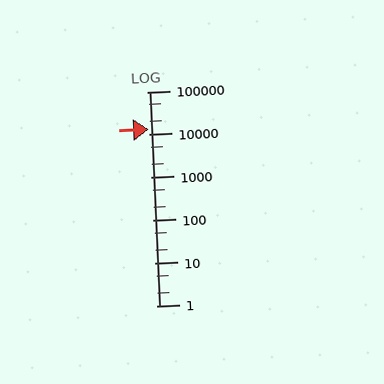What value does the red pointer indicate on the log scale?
The pointer indicates approximately 13000.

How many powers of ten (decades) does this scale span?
The scale spans 5 decades, from 1 to 100000.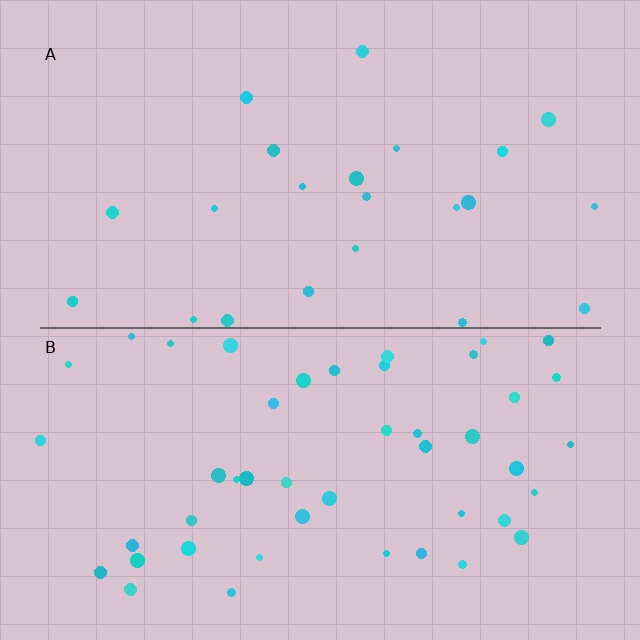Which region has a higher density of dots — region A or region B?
B (the bottom).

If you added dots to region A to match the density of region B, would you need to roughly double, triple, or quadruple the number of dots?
Approximately double.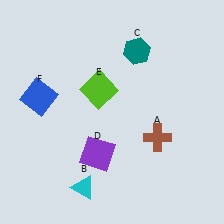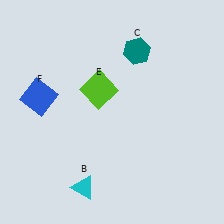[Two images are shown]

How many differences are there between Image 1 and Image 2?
There are 2 differences between the two images.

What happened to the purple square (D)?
The purple square (D) was removed in Image 2. It was in the bottom-left area of Image 1.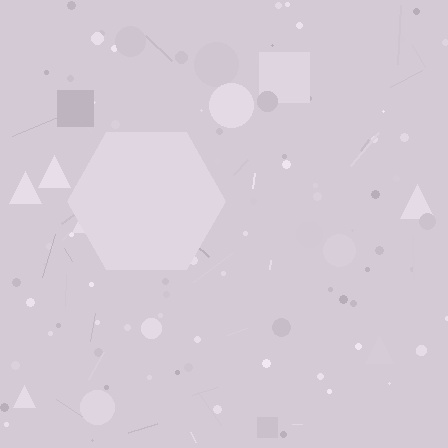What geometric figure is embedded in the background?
A hexagon is embedded in the background.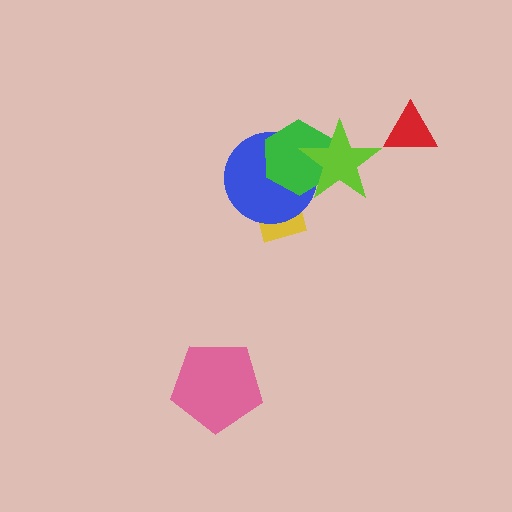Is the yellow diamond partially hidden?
Yes, it is partially covered by another shape.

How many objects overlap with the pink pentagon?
0 objects overlap with the pink pentagon.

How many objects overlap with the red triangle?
0 objects overlap with the red triangle.